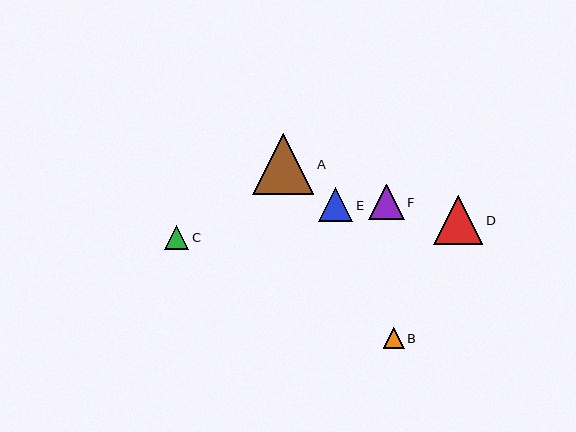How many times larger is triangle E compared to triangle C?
Triangle E is approximately 1.4 times the size of triangle C.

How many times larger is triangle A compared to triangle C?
Triangle A is approximately 2.5 times the size of triangle C.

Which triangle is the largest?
Triangle A is the largest with a size of approximately 61 pixels.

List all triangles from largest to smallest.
From largest to smallest: A, D, F, E, C, B.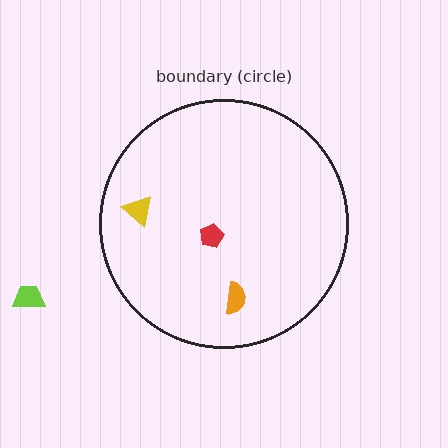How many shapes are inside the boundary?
3 inside, 1 outside.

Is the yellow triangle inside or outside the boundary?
Inside.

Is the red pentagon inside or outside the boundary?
Inside.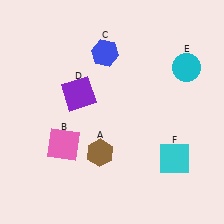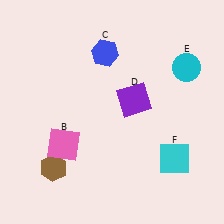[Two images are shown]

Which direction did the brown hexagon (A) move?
The brown hexagon (A) moved left.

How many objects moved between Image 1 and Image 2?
2 objects moved between the two images.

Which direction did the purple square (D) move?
The purple square (D) moved right.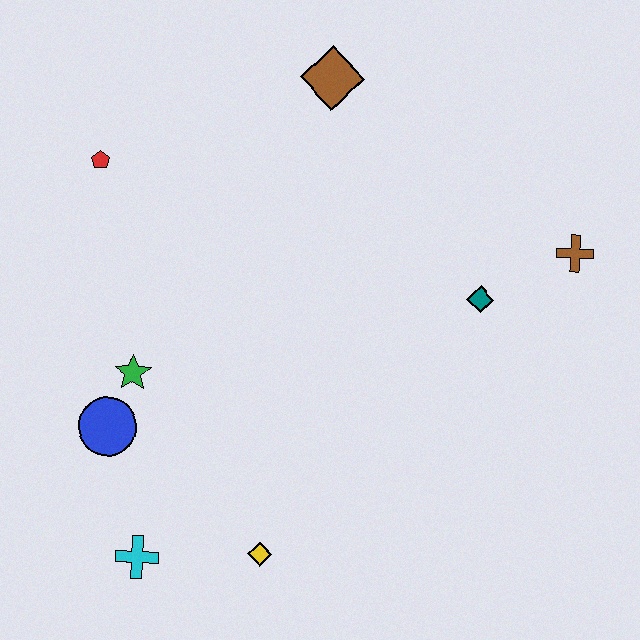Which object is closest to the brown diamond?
The red pentagon is closest to the brown diamond.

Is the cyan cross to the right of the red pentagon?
Yes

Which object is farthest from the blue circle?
The brown cross is farthest from the blue circle.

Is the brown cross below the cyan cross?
No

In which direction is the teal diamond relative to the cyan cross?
The teal diamond is to the right of the cyan cross.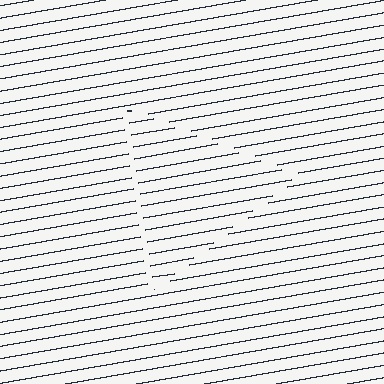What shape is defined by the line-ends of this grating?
An illusory triangle. The interior of the shape contains the same grating, shifted by half a period — the contour is defined by the phase discontinuity where line-ends from the inner and outer gratings abut.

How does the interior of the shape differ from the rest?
The interior of the shape contains the same grating, shifted by half a period — the contour is defined by the phase discontinuity where line-ends from the inner and outer gratings abut.